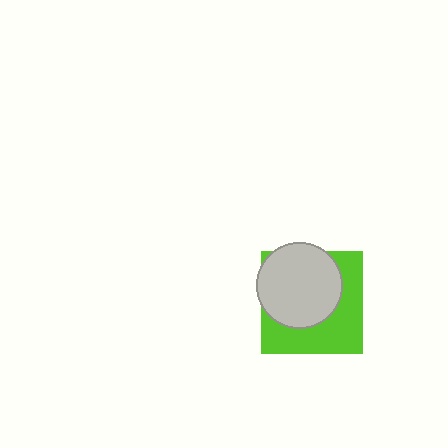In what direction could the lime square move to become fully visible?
The lime square could move toward the lower-right. That would shift it out from behind the light gray circle entirely.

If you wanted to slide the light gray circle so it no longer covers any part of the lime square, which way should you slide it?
Slide it toward the upper-left — that is the most direct way to separate the two shapes.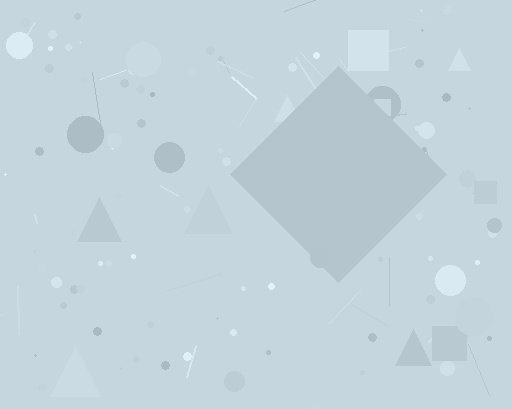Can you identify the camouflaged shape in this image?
The camouflaged shape is a diamond.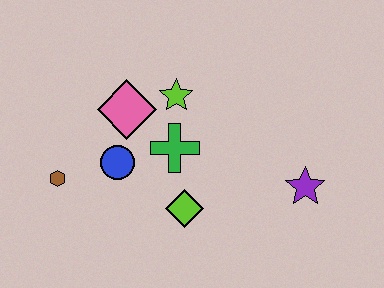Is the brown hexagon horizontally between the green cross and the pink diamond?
No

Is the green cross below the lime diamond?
No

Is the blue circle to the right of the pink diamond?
No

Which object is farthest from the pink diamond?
The purple star is farthest from the pink diamond.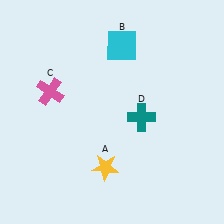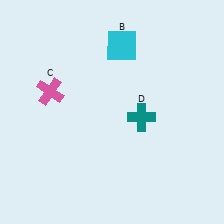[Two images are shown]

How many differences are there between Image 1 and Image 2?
There is 1 difference between the two images.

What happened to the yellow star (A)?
The yellow star (A) was removed in Image 2. It was in the bottom-left area of Image 1.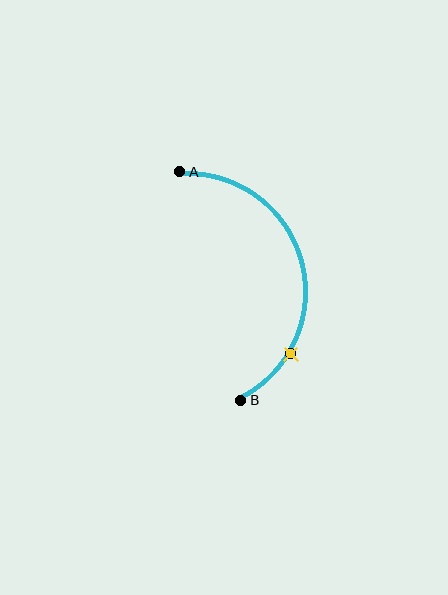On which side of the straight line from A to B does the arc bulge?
The arc bulges to the right of the straight line connecting A and B.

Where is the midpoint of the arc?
The arc midpoint is the point on the curve farthest from the straight line joining A and B. It sits to the right of that line.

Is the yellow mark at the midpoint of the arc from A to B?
No. The yellow mark lies on the arc but is closer to endpoint B. The arc midpoint would be at the point on the curve equidistant along the arc from both A and B.